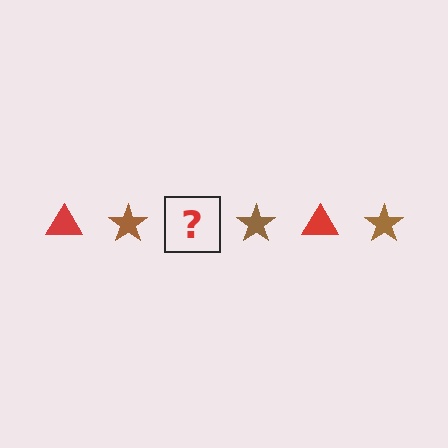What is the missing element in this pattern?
The missing element is a red triangle.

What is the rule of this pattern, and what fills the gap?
The rule is that the pattern alternates between red triangle and brown star. The gap should be filled with a red triangle.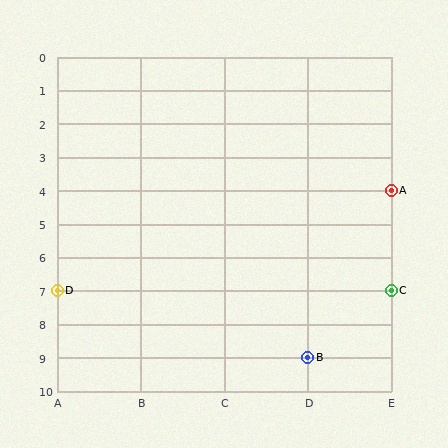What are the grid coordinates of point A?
Point A is at grid coordinates (E, 4).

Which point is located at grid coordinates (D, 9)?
Point B is at (D, 9).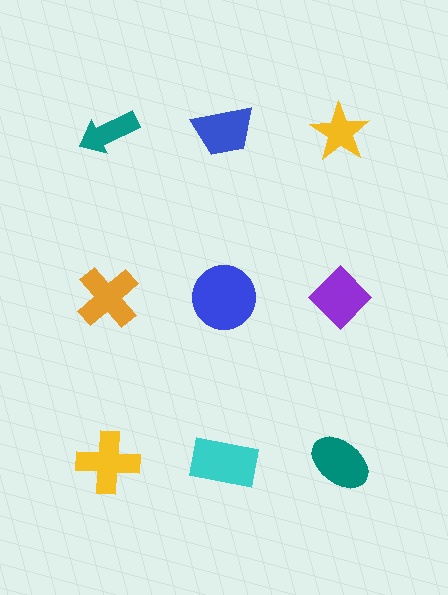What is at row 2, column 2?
A blue circle.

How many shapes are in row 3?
3 shapes.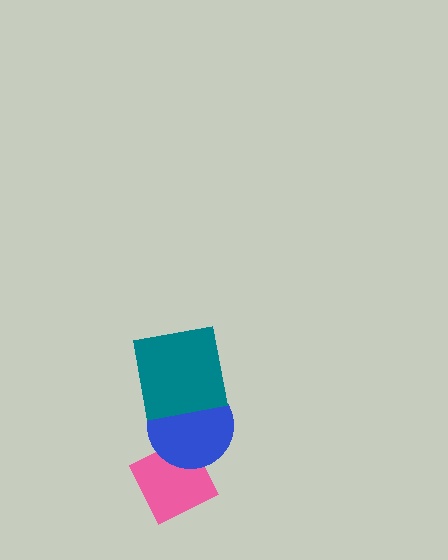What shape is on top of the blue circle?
The teal square is on top of the blue circle.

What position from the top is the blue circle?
The blue circle is 2nd from the top.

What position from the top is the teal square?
The teal square is 1st from the top.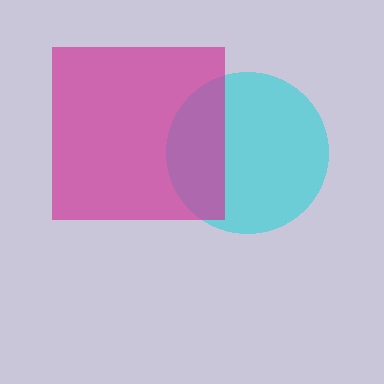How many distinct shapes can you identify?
There are 2 distinct shapes: a cyan circle, a magenta square.